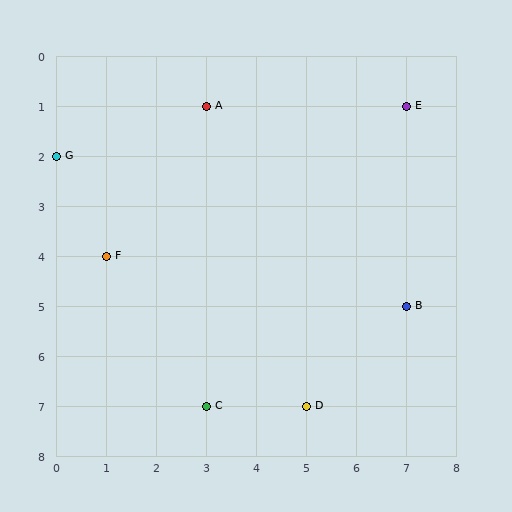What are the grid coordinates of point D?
Point D is at grid coordinates (5, 7).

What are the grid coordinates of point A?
Point A is at grid coordinates (3, 1).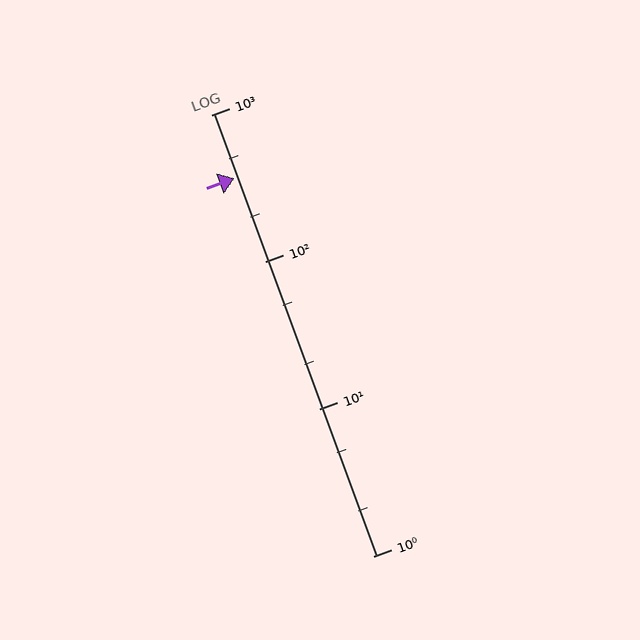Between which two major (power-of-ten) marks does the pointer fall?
The pointer is between 100 and 1000.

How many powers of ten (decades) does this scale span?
The scale spans 3 decades, from 1 to 1000.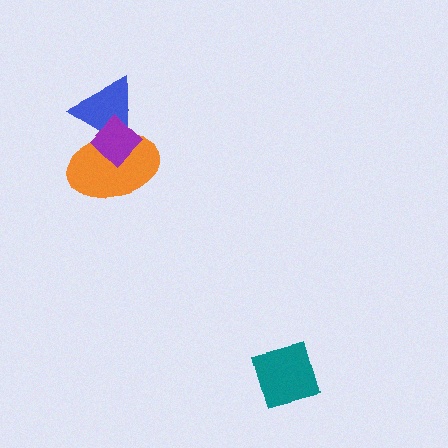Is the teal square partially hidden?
No, no other shape covers it.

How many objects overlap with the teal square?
0 objects overlap with the teal square.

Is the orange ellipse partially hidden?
Yes, it is partially covered by another shape.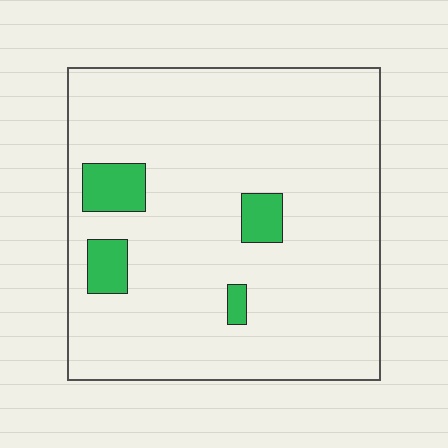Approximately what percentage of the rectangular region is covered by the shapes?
Approximately 10%.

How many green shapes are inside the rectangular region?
4.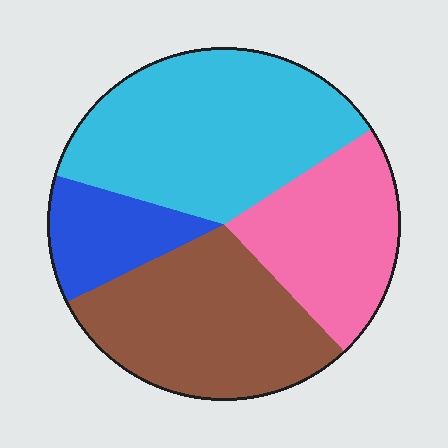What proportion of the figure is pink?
Pink takes up less than a quarter of the figure.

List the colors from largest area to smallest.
From largest to smallest: cyan, brown, pink, blue.